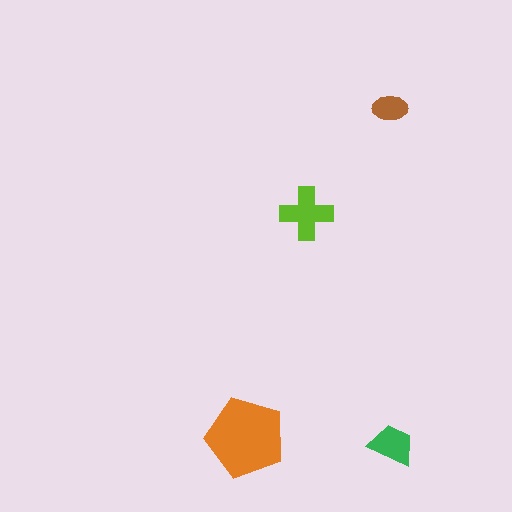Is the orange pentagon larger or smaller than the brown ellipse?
Larger.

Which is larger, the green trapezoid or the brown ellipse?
The green trapezoid.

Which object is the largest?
The orange pentagon.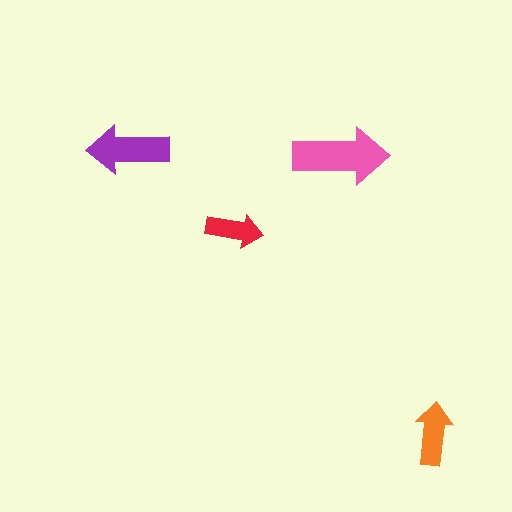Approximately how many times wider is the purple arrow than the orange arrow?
About 1.5 times wider.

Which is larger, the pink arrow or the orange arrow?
The pink one.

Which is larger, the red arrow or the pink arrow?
The pink one.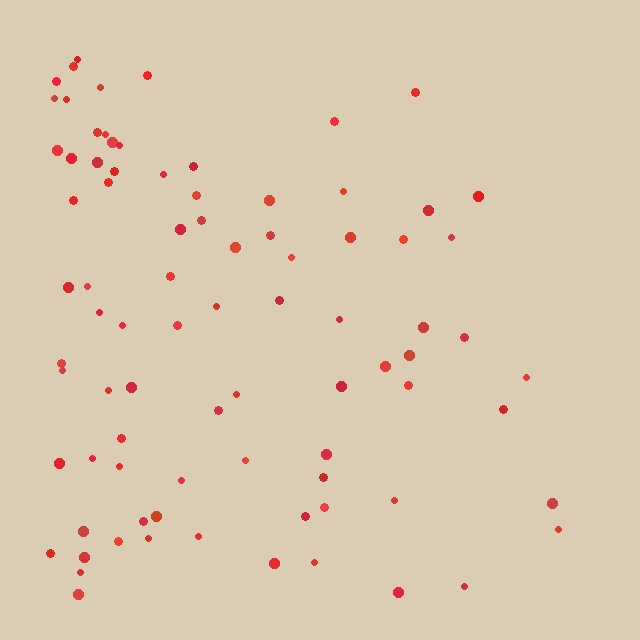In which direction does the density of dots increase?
From right to left, with the left side densest.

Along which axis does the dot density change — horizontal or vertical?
Horizontal.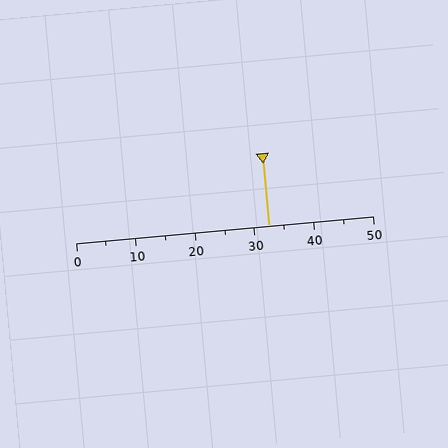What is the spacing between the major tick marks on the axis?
The major ticks are spaced 10 apart.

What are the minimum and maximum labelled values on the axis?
The axis runs from 0 to 50.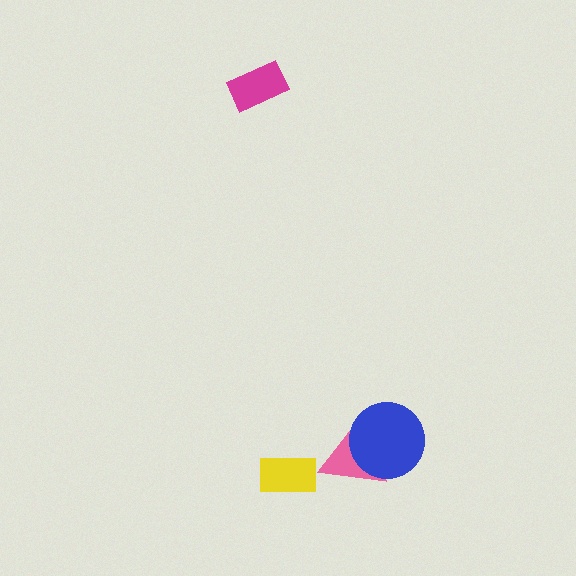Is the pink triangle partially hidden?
Yes, it is partially covered by another shape.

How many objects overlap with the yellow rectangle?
0 objects overlap with the yellow rectangle.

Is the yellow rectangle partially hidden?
No, no other shape covers it.